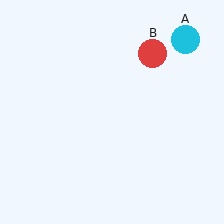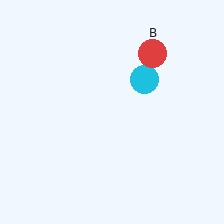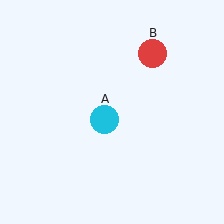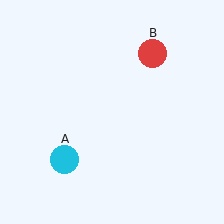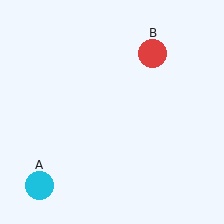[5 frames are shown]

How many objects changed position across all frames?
1 object changed position: cyan circle (object A).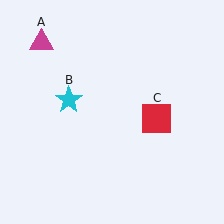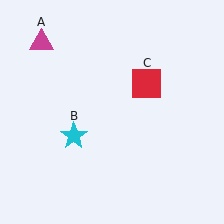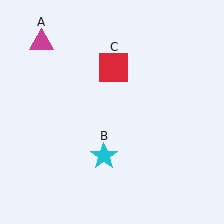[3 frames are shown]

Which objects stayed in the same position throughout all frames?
Magenta triangle (object A) remained stationary.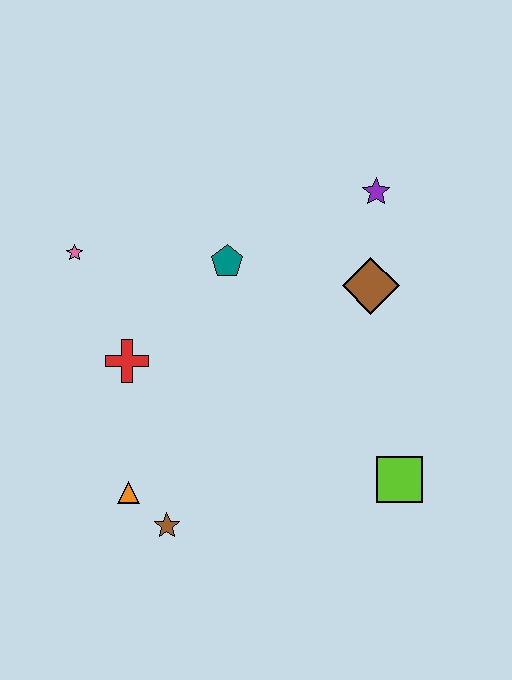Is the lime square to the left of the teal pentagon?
No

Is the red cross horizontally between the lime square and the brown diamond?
No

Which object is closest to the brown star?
The orange triangle is closest to the brown star.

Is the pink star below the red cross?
No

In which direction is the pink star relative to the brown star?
The pink star is above the brown star.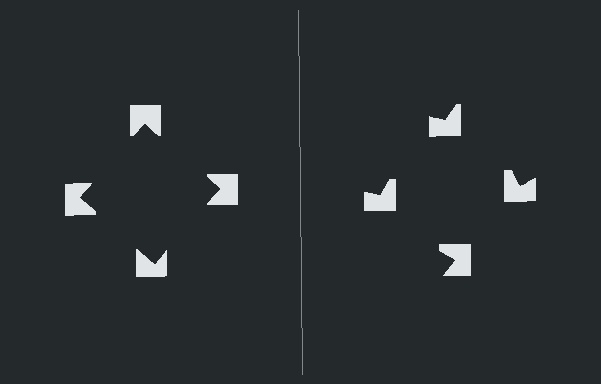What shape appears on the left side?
An illusory square.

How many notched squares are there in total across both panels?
8 — 4 on each side.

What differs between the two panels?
The notched squares are positioned identically on both sides; only the wedge orientations differ. On the left they align to a square; on the right they are misaligned.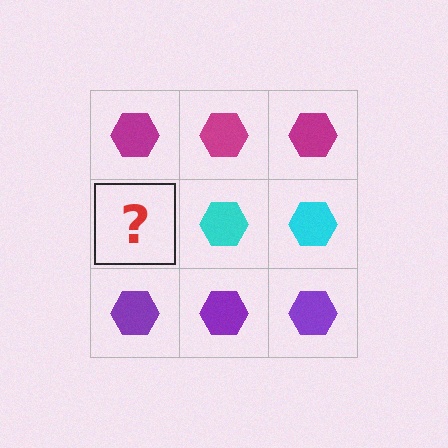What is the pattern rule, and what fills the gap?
The rule is that each row has a consistent color. The gap should be filled with a cyan hexagon.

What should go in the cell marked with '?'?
The missing cell should contain a cyan hexagon.